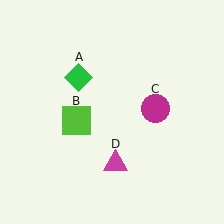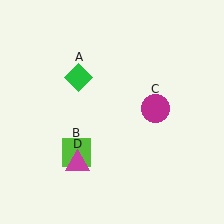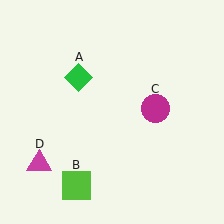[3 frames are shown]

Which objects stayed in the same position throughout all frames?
Green diamond (object A) and magenta circle (object C) remained stationary.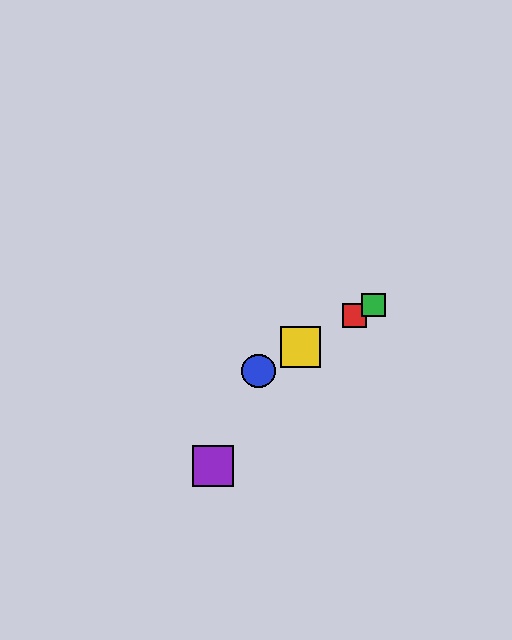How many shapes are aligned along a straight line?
4 shapes (the red square, the blue circle, the green square, the yellow square) are aligned along a straight line.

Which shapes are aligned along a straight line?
The red square, the blue circle, the green square, the yellow square are aligned along a straight line.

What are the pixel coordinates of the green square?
The green square is at (373, 305).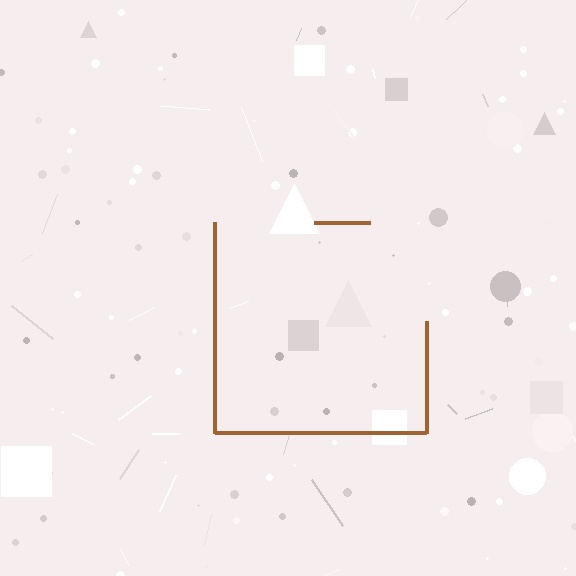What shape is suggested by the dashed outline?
The dashed outline suggests a square.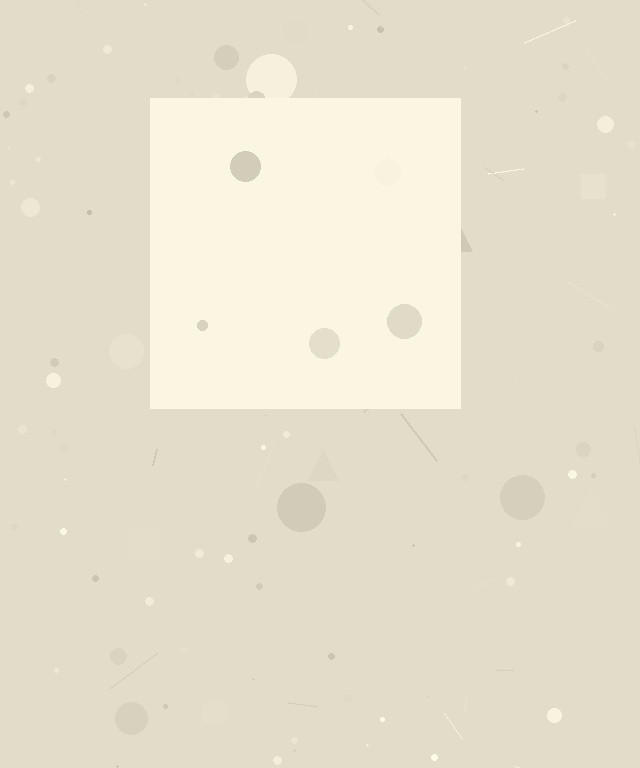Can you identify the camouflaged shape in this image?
The camouflaged shape is a square.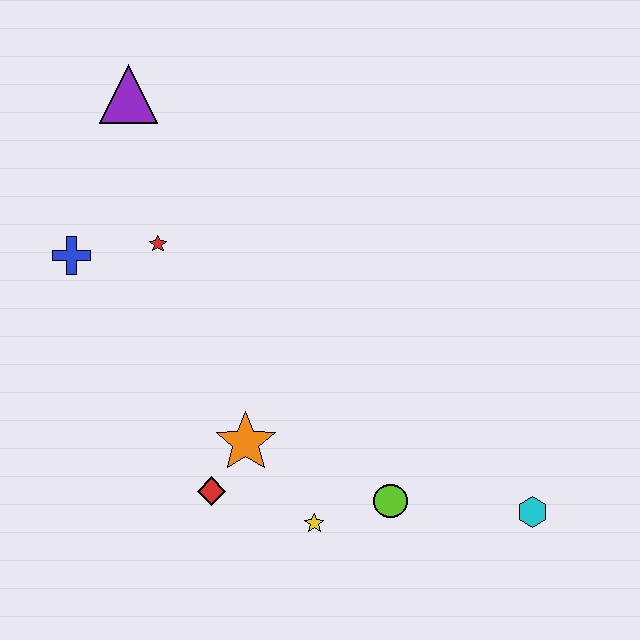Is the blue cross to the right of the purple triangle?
No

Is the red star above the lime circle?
Yes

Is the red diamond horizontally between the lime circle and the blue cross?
Yes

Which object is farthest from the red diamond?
The purple triangle is farthest from the red diamond.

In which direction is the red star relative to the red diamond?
The red star is above the red diamond.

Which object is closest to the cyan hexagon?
The lime circle is closest to the cyan hexagon.